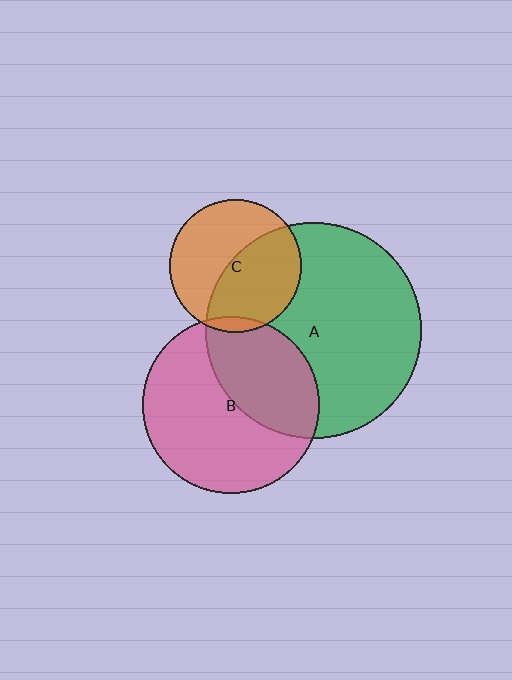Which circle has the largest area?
Circle A (green).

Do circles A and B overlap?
Yes.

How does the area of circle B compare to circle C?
Approximately 1.8 times.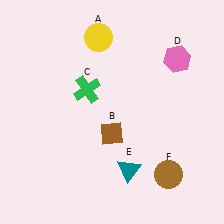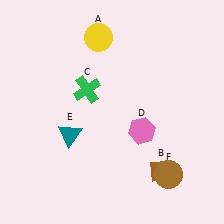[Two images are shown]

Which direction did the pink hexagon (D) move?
The pink hexagon (D) moved down.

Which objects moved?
The objects that moved are: the brown diamond (B), the pink hexagon (D), the teal triangle (E).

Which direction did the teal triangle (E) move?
The teal triangle (E) moved left.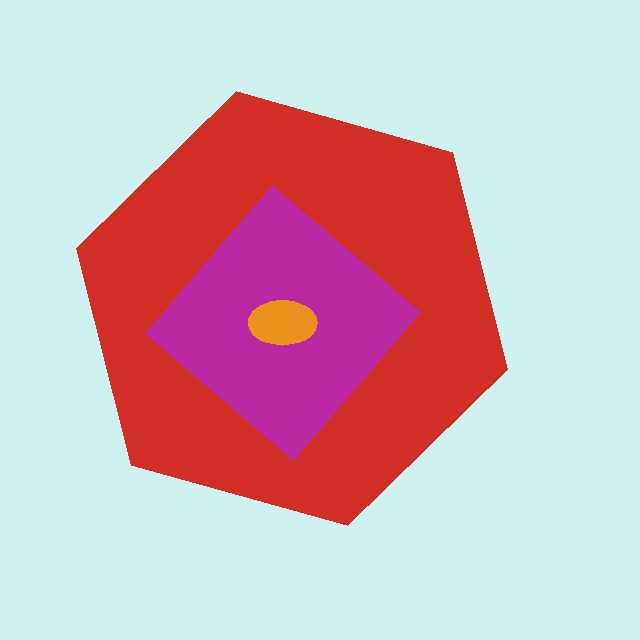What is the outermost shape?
The red hexagon.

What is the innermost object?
The orange ellipse.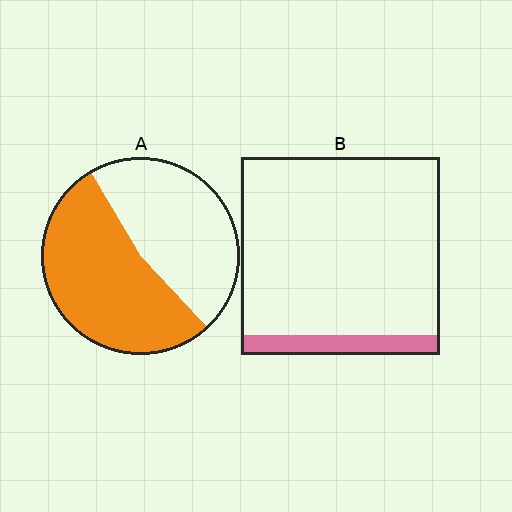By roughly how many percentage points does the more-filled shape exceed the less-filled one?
By roughly 45 percentage points (A over B).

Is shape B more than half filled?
No.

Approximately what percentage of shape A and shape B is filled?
A is approximately 55% and B is approximately 10%.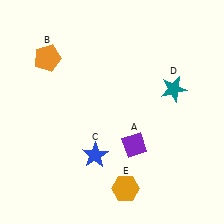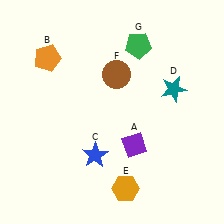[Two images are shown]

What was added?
A brown circle (F), a green pentagon (G) were added in Image 2.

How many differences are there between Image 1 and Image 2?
There are 2 differences between the two images.